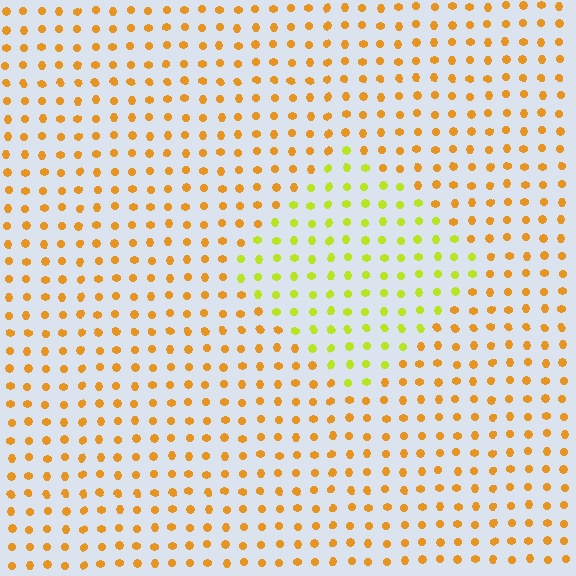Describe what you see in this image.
The image is filled with small orange elements in a uniform arrangement. A diamond-shaped region is visible where the elements are tinted to a slightly different hue, forming a subtle color boundary.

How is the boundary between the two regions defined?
The boundary is defined purely by a slight shift in hue (about 40 degrees). Spacing, size, and orientation are identical on both sides.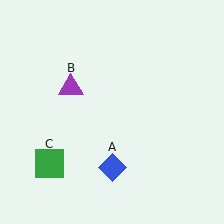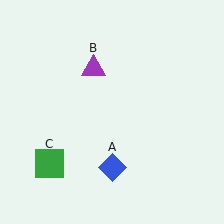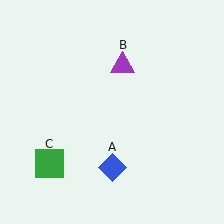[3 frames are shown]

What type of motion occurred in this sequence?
The purple triangle (object B) rotated clockwise around the center of the scene.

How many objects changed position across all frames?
1 object changed position: purple triangle (object B).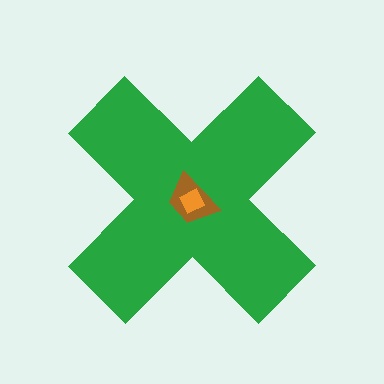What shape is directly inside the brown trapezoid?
The orange diamond.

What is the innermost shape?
The orange diamond.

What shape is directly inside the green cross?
The brown trapezoid.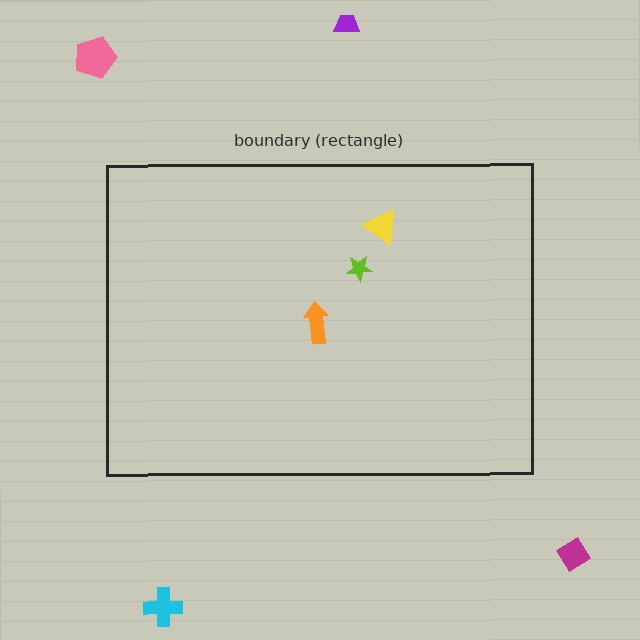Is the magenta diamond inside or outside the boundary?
Outside.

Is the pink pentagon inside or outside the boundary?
Outside.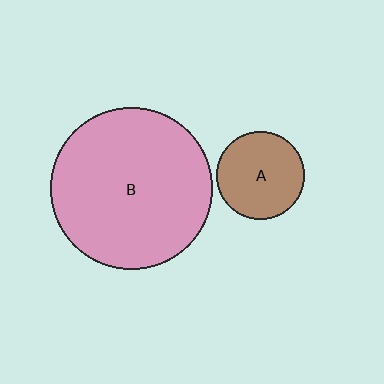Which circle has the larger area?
Circle B (pink).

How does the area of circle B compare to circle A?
Approximately 3.4 times.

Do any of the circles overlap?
No, none of the circles overlap.